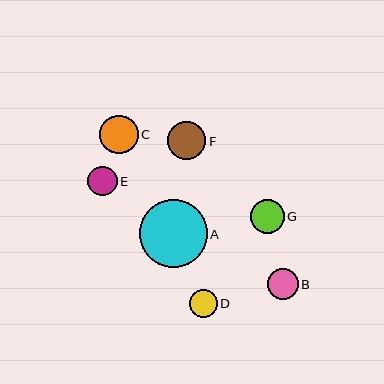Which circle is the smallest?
Circle D is the smallest with a size of approximately 28 pixels.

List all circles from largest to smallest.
From largest to smallest: A, F, C, G, B, E, D.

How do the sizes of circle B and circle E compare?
Circle B and circle E are approximately the same size.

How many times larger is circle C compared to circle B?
Circle C is approximately 1.2 times the size of circle B.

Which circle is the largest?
Circle A is the largest with a size of approximately 67 pixels.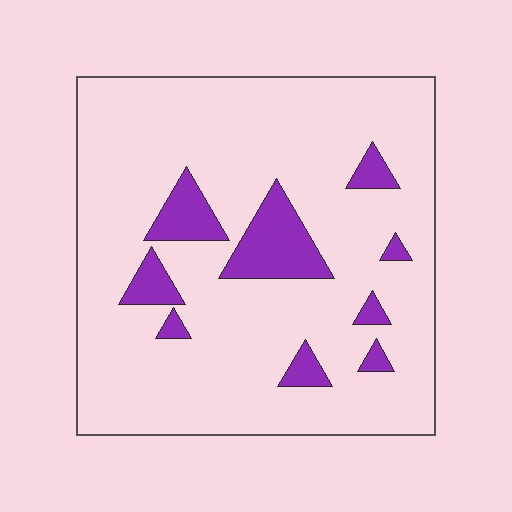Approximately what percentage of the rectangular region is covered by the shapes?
Approximately 15%.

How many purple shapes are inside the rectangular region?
9.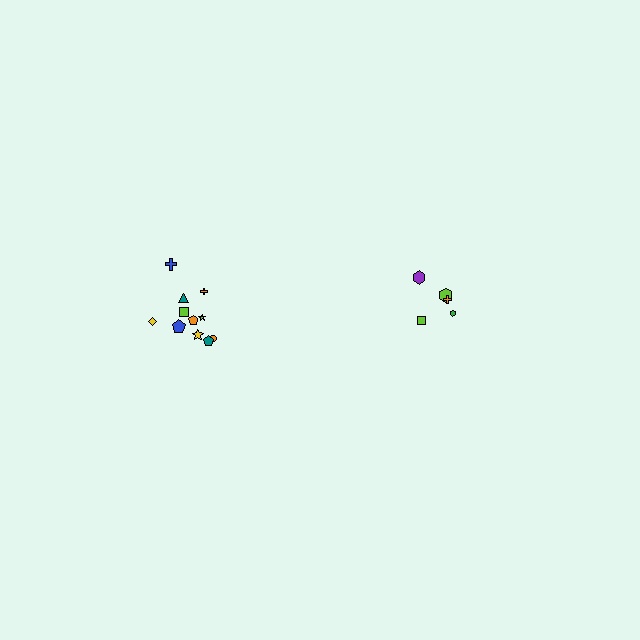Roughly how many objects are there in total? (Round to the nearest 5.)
Roughly 15 objects in total.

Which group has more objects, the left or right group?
The left group.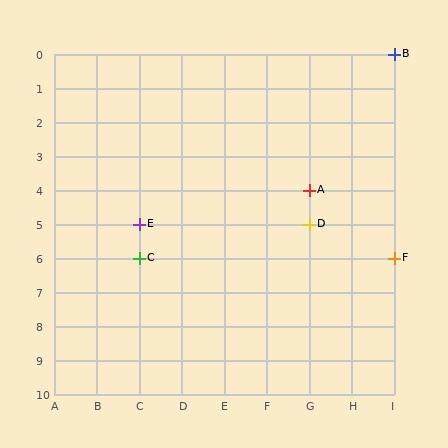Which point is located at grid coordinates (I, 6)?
Point F is at (I, 6).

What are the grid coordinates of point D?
Point D is at grid coordinates (G, 5).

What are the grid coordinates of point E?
Point E is at grid coordinates (C, 5).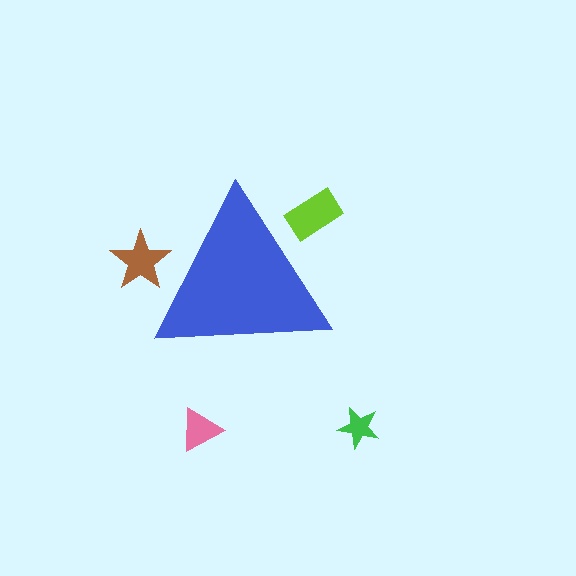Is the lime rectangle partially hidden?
Yes, the lime rectangle is partially hidden behind the blue triangle.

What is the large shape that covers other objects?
A blue triangle.